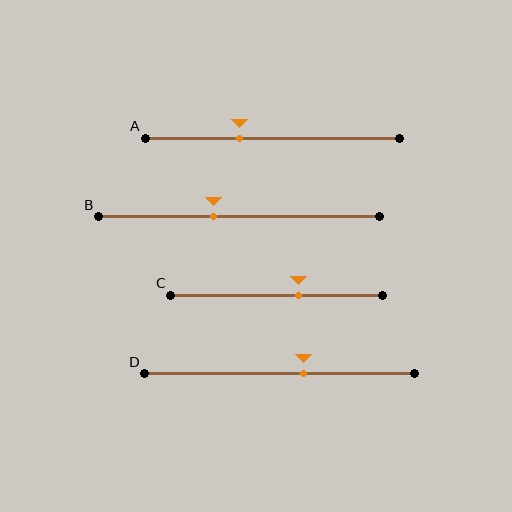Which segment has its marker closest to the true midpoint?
Segment D has its marker closest to the true midpoint.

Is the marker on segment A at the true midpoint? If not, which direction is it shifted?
No, the marker on segment A is shifted to the left by about 13% of the segment length.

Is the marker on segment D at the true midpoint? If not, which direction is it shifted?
No, the marker on segment D is shifted to the right by about 9% of the segment length.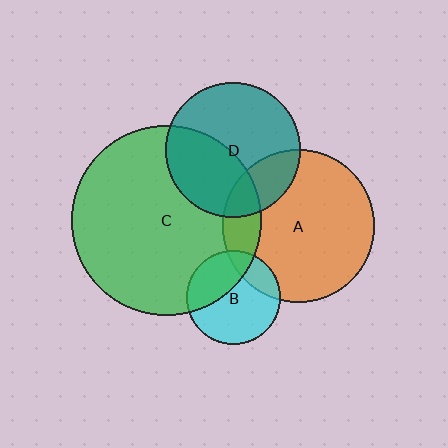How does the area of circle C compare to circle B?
Approximately 4.1 times.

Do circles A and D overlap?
Yes.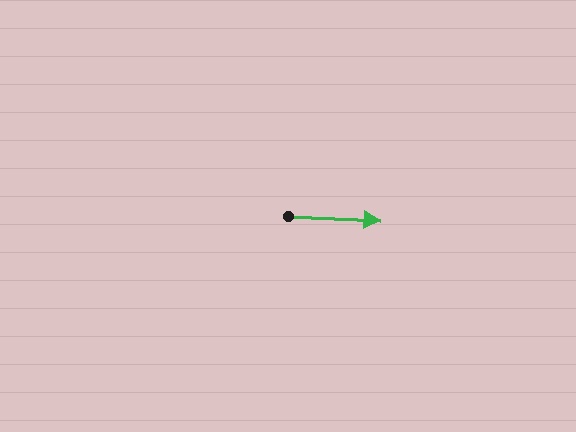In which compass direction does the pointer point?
East.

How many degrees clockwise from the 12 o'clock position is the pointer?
Approximately 93 degrees.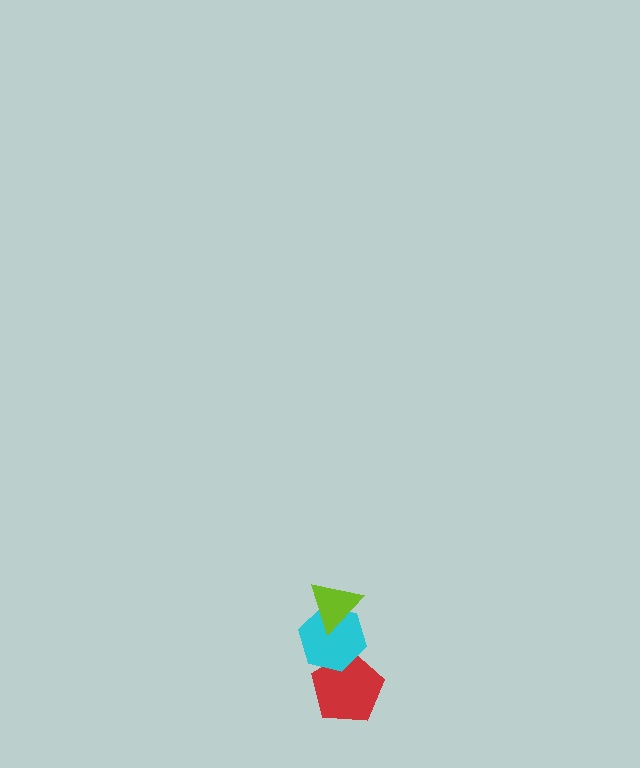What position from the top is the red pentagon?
The red pentagon is 3rd from the top.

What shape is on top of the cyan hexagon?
The lime triangle is on top of the cyan hexagon.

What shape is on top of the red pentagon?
The cyan hexagon is on top of the red pentagon.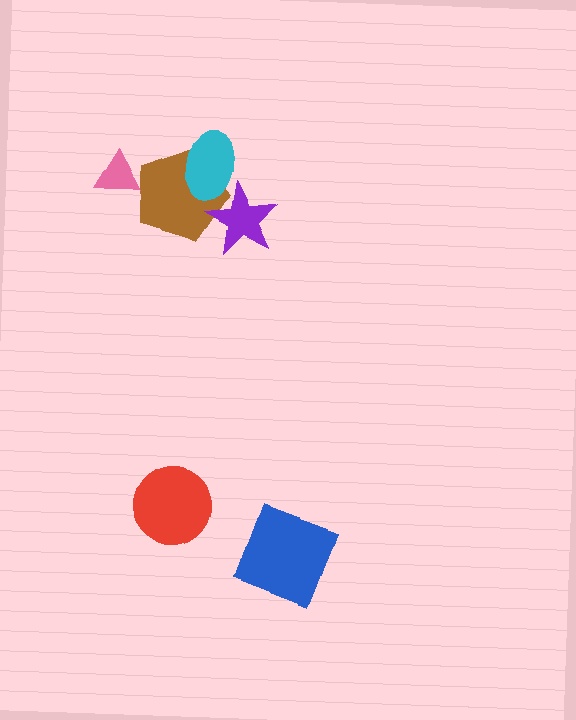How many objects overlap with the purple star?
2 objects overlap with the purple star.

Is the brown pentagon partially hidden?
Yes, it is partially covered by another shape.